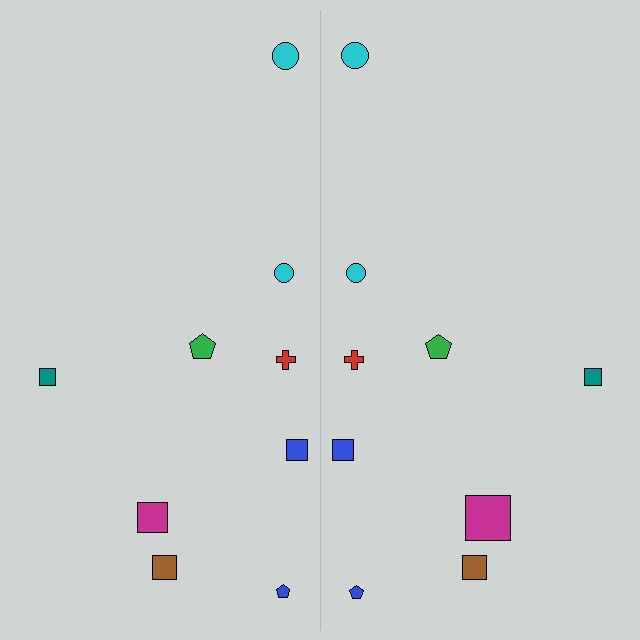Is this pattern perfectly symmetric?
No, the pattern is not perfectly symmetric. The magenta square on the right side has a different size than its mirror counterpart.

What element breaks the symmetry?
The magenta square on the right side has a different size than its mirror counterpart.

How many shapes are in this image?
There are 18 shapes in this image.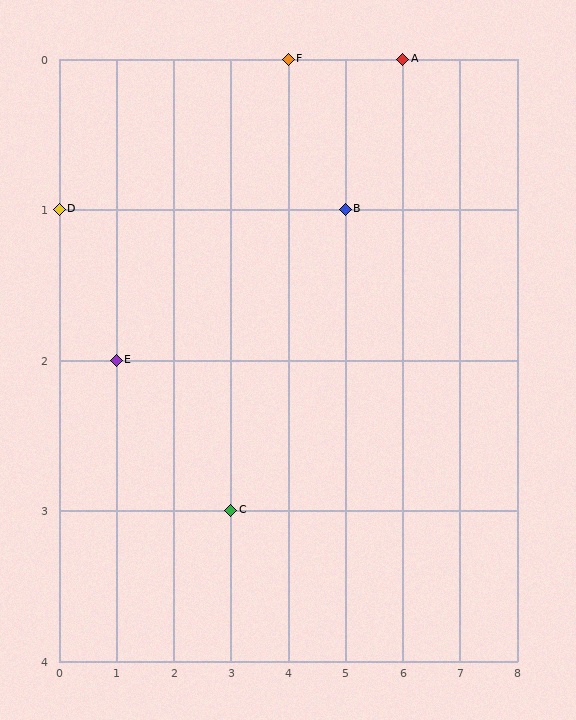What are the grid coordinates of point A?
Point A is at grid coordinates (6, 0).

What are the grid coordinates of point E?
Point E is at grid coordinates (1, 2).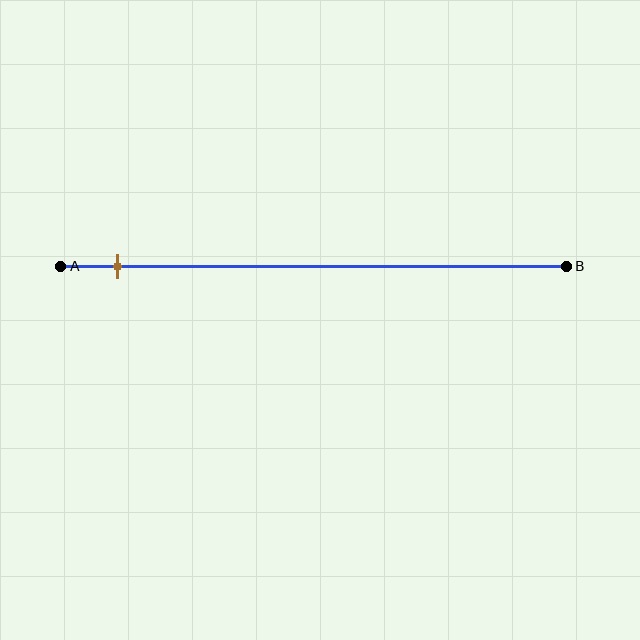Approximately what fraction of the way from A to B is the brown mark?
The brown mark is approximately 10% of the way from A to B.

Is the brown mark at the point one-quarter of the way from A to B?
No, the mark is at about 10% from A, not at the 25% one-quarter point.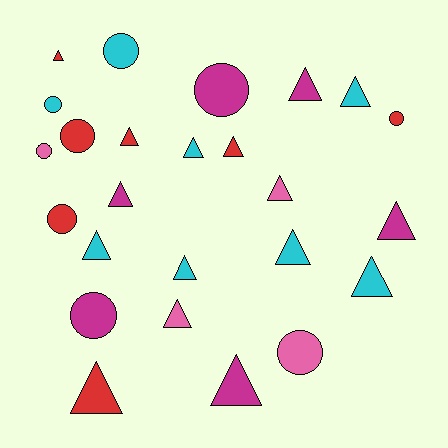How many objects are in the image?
There are 25 objects.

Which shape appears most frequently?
Triangle, with 16 objects.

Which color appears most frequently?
Cyan, with 8 objects.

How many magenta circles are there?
There are 2 magenta circles.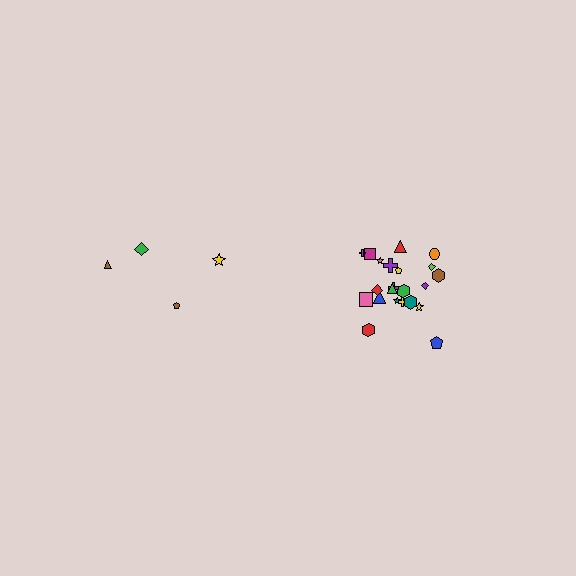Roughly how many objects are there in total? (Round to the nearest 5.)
Roughly 25 objects in total.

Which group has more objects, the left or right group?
The right group.